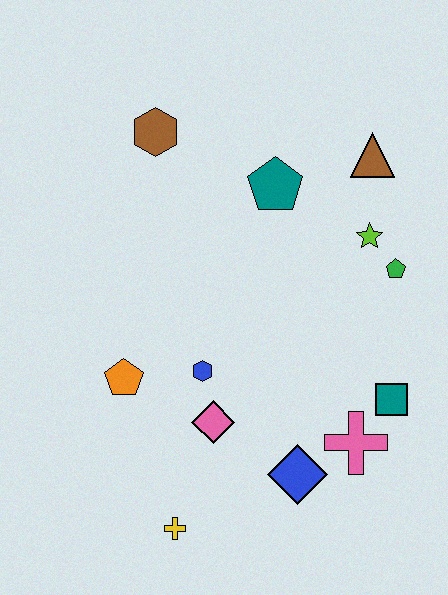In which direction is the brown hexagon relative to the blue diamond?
The brown hexagon is above the blue diamond.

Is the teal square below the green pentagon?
Yes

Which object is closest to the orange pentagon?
The blue hexagon is closest to the orange pentagon.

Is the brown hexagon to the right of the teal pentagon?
No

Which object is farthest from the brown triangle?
The yellow cross is farthest from the brown triangle.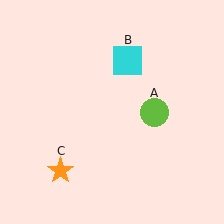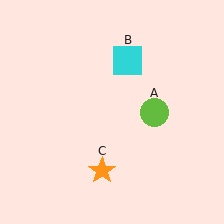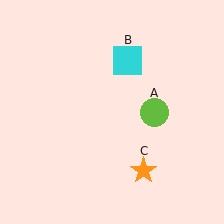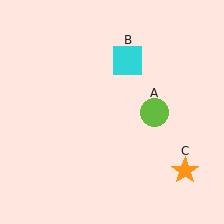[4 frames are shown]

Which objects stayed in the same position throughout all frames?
Lime circle (object A) and cyan square (object B) remained stationary.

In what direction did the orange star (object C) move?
The orange star (object C) moved right.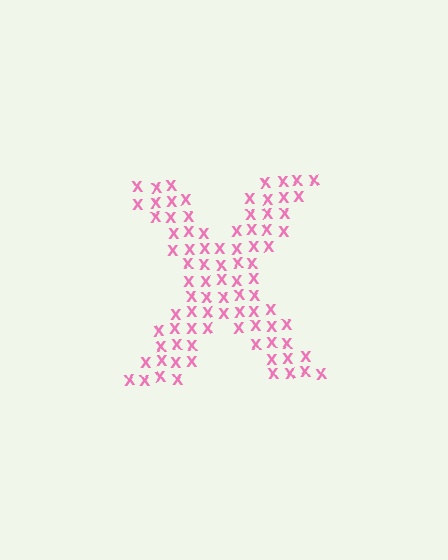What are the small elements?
The small elements are letter X's.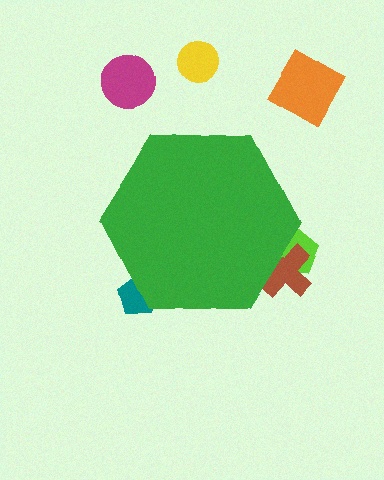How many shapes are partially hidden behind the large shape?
3 shapes are partially hidden.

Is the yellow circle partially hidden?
No, the yellow circle is fully visible.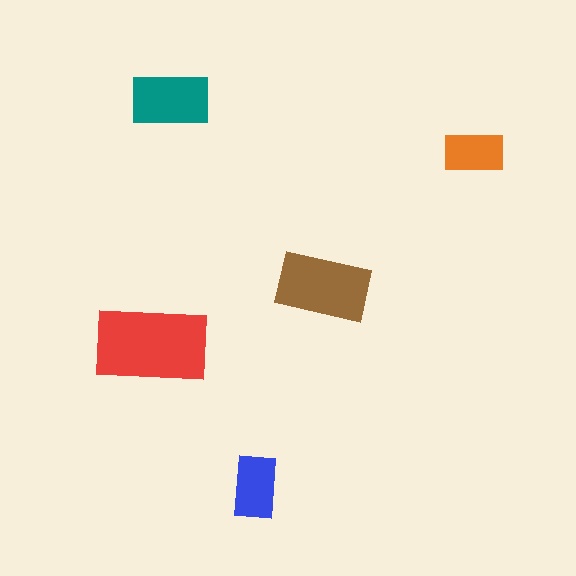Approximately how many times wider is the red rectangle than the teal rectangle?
About 1.5 times wider.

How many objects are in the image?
There are 5 objects in the image.